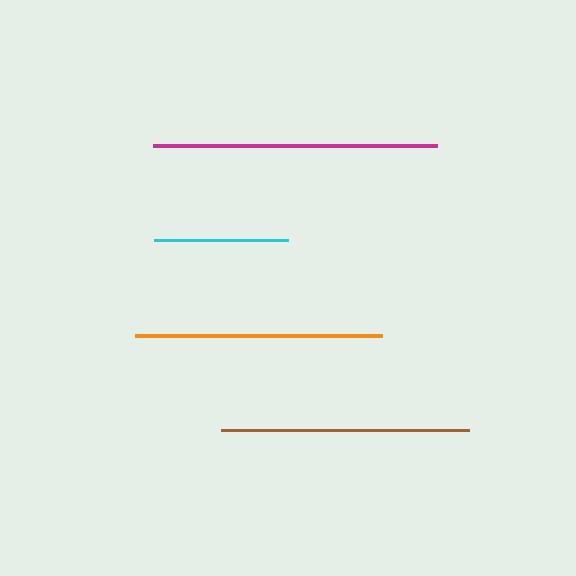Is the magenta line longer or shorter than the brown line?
The magenta line is longer than the brown line.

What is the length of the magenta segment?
The magenta segment is approximately 284 pixels long.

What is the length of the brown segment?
The brown segment is approximately 248 pixels long.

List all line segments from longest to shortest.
From longest to shortest: magenta, brown, orange, cyan.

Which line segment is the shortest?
The cyan line is the shortest at approximately 134 pixels.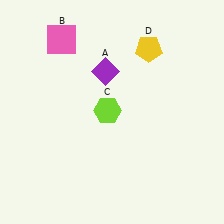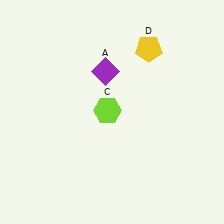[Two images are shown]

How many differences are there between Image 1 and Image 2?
There is 1 difference between the two images.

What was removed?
The pink square (B) was removed in Image 2.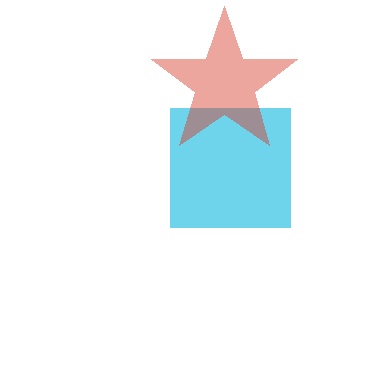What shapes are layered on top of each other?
The layered shapes are: a cyan square, a red star.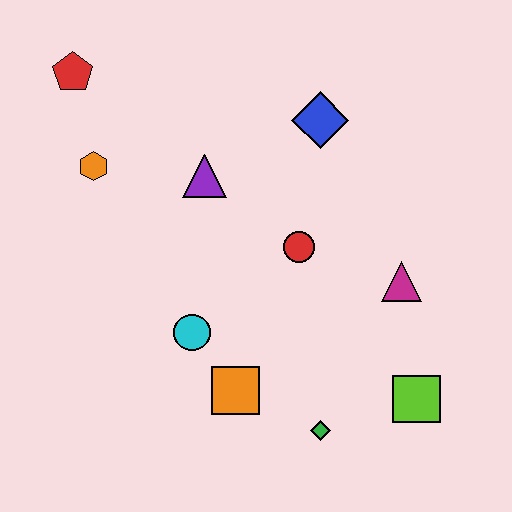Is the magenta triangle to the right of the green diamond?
Yes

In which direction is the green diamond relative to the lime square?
The green diamond is to the left of the lime square.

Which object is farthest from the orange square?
The red pentagon is farthest from the orange square.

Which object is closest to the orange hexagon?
The red pentagon is closest to the orange hexagon.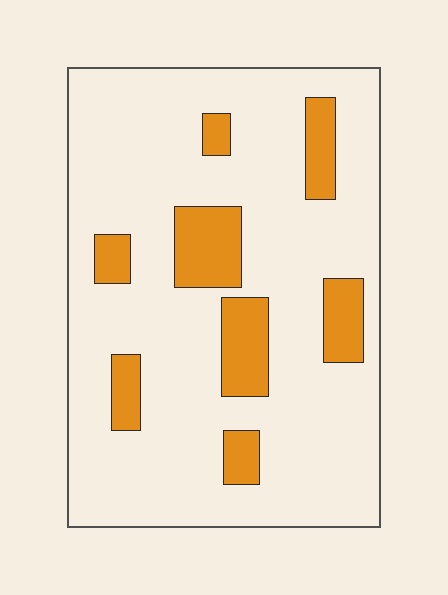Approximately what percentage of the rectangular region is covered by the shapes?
Approximately 15%.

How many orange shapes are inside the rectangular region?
8.